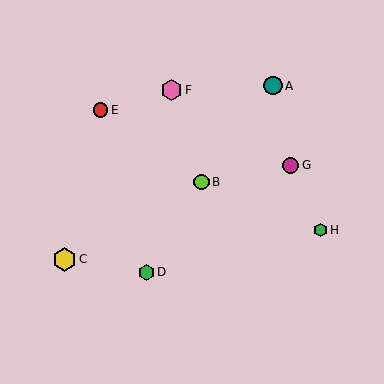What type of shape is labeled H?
Shape H is a green hexagon.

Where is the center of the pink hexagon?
The center of the pink hexagon is at (172, 90).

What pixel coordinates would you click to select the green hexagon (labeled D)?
Click at (146, 272) to select the green hexagon D.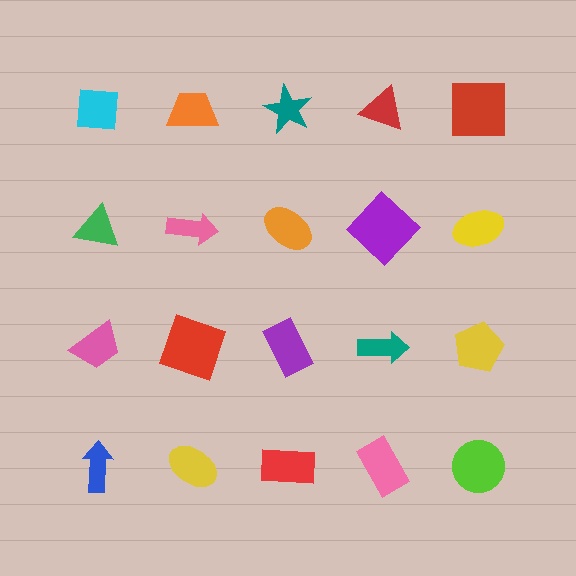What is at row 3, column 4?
A teal arrow.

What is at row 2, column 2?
A pink arrow.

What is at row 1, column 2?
An orange trapezoid.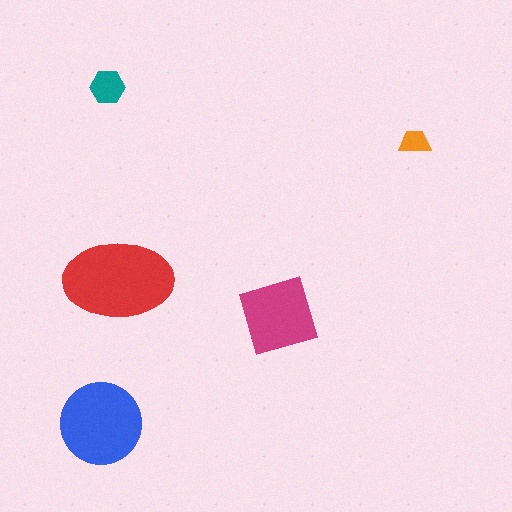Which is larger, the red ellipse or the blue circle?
The red ellipse.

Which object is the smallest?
The orange trapezoid.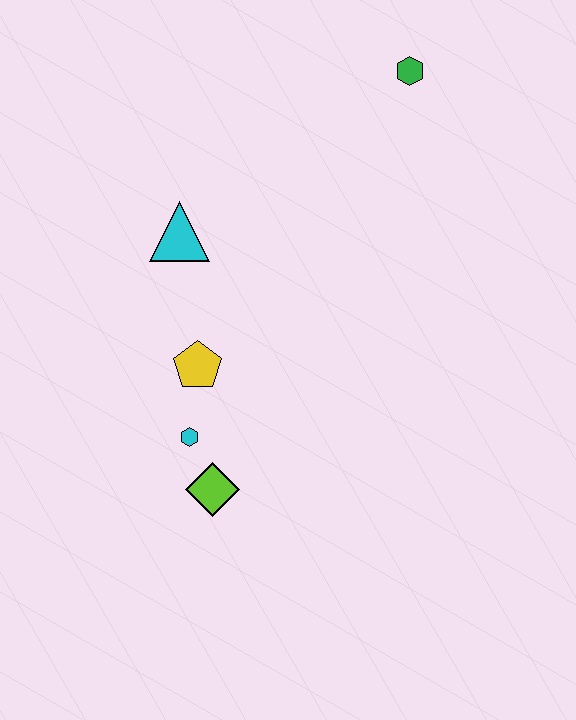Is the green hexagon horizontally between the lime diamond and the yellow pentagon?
No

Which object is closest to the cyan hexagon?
The lime diamond is closest to the cyan hexagon.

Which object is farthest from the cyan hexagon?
The green hexagon is farthest from the cyan hexagon.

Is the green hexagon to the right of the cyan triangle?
Yes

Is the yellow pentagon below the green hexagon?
Yes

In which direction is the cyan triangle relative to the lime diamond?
The cyan triangle is above the lime diamond.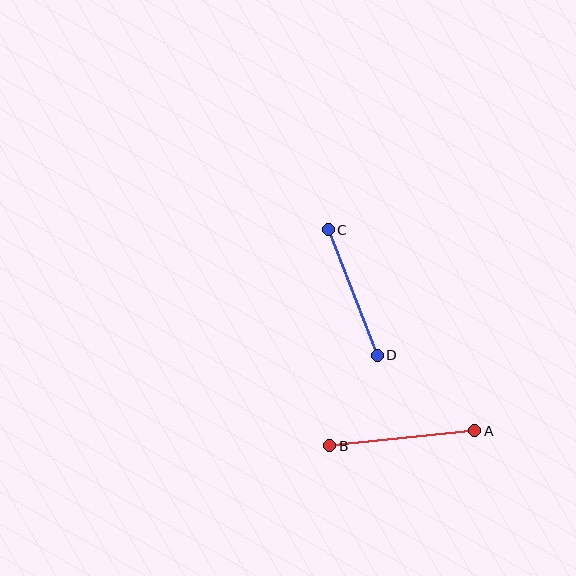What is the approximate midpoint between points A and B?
The midpoint is at approximately (402, 438) pixels.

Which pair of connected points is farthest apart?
Points A and B are farthest apart.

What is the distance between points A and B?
The distance is approximately 146 pixels.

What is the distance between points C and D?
The distance is approximately 134 pixels.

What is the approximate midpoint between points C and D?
The midpoint is at approximately (353, 292) pixels.